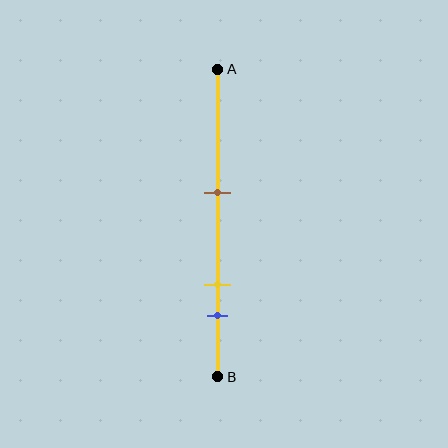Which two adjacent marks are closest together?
The yellow and blue marks are the closest adjacent pair.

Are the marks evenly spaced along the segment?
No, the marks are not evenly spaced.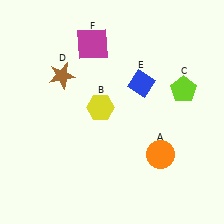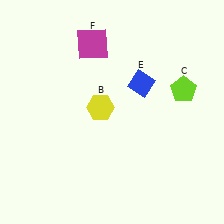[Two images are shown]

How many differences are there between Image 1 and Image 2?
There are 2 differences between the two images.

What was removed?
The brown star (D), the orange circle (A) were removed in Image 2.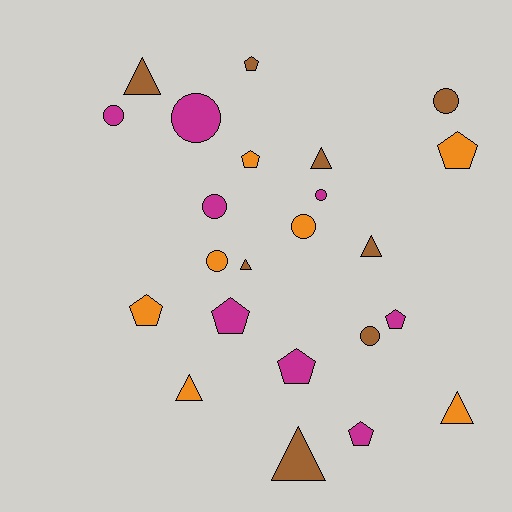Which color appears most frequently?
Magenta, with 8 objects.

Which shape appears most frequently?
Circle, with 8 objects.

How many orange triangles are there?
There are 2 orange triangles.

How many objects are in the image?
There are 23 objects.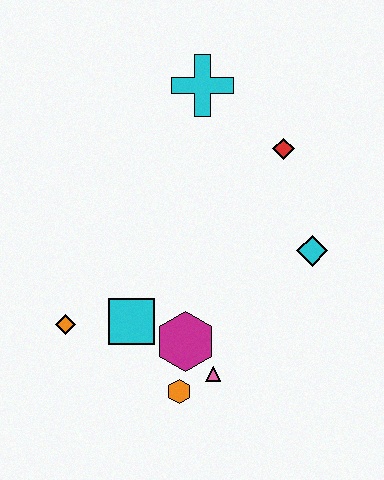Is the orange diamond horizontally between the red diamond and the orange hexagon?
No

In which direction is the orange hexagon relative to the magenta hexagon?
The orange hexagon is below the magenta hexagon.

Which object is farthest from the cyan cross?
The orange hexagon is farthest from the cyan cross.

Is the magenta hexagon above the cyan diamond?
No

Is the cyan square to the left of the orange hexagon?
Yes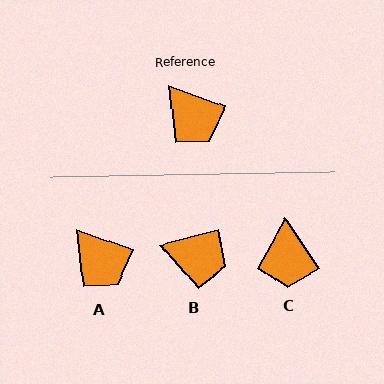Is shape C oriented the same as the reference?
No, it is off by about 35 degrees.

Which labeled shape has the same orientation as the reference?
A.